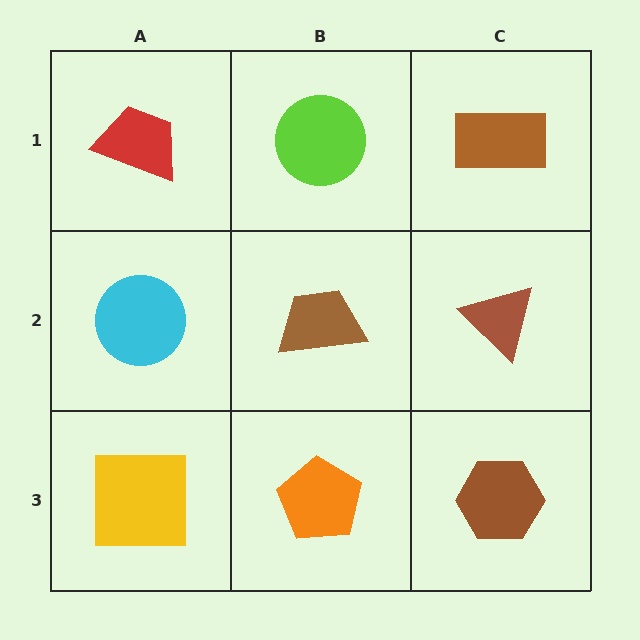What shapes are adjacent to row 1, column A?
A cyan circle (row 2, column A), a lime circle (row 1, column B).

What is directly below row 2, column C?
A brown hexagon.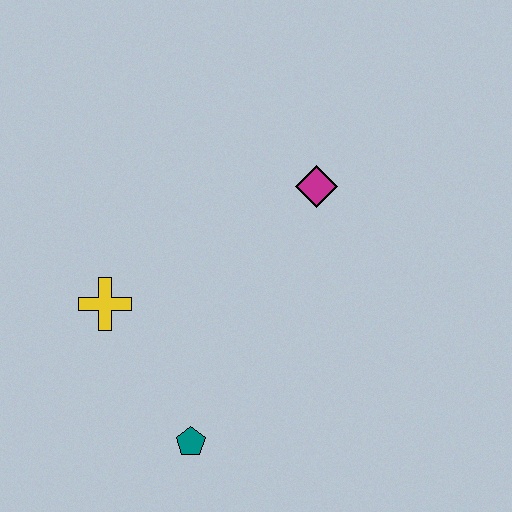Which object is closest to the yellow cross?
The teal pentagon is closest to the yellow cross.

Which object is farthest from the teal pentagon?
The magenta diamond is farthest from the teal pentagon.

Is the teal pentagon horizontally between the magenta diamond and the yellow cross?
Yes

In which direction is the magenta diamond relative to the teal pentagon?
The magenta diamond is above the teal pentagon.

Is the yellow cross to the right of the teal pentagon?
No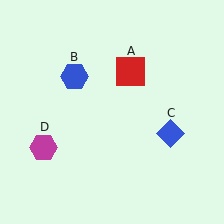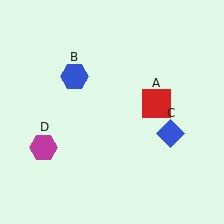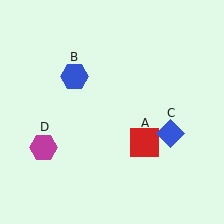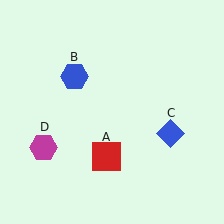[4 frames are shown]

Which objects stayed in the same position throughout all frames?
Blue hexagon (object B) and blue diamond (object C) and magenta hexagon (object D) remained stationary.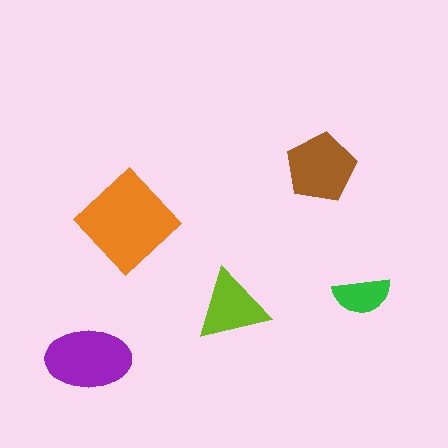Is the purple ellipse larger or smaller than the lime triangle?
Larger.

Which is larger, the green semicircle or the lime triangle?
The lime triangle.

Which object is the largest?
The orange diamond.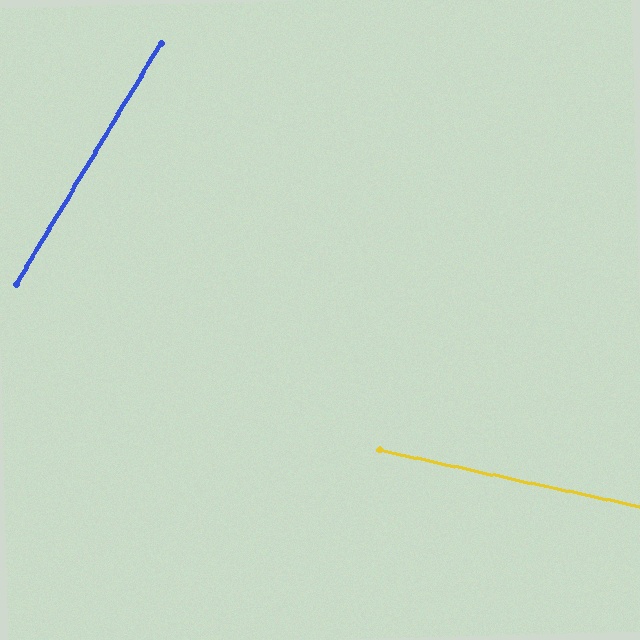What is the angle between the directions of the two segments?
Approximately 71 degrees.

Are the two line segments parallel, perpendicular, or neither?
Neither parallel nor perpendicular — they differ by about 71°.